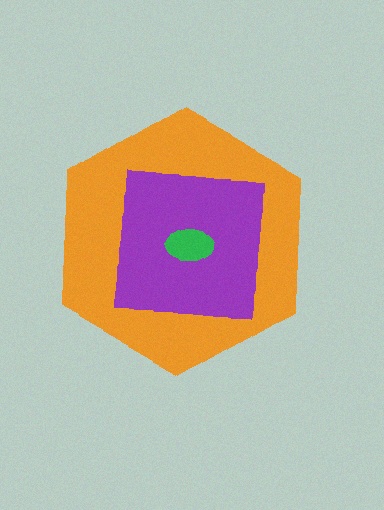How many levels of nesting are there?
3.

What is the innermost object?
The green ellipse.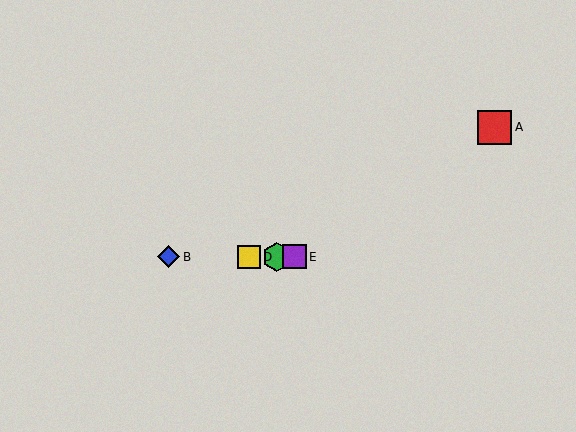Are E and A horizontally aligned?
No, E is at y≈257 and A is at y≈127.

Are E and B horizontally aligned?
Yes, both are at y≈257.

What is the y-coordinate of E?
Object E is at y≈257.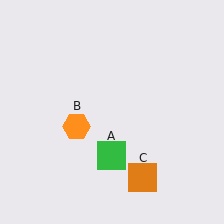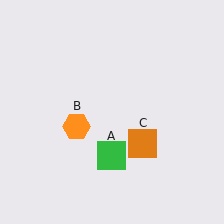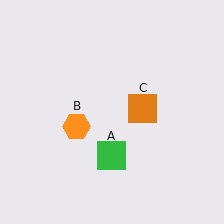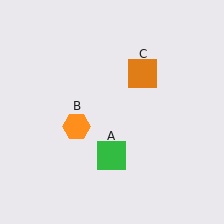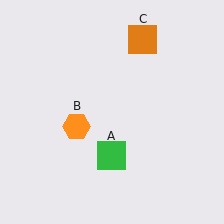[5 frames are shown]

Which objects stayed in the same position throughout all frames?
Green square (object A) and orange hexagon (object B) remained stationary.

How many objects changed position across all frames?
1 object changed position: orange square (object C).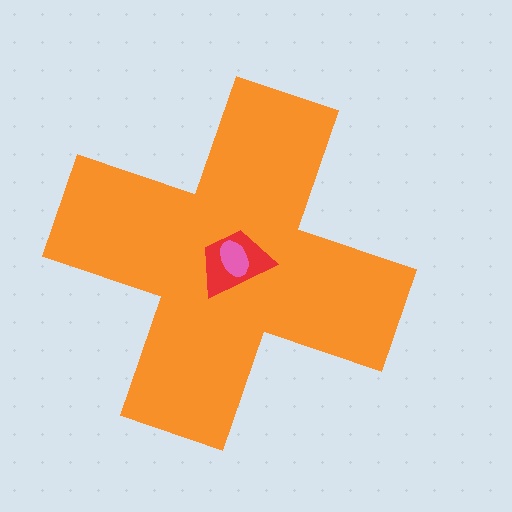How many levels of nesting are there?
3.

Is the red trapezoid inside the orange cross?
Yes.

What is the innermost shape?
The pink ellipse.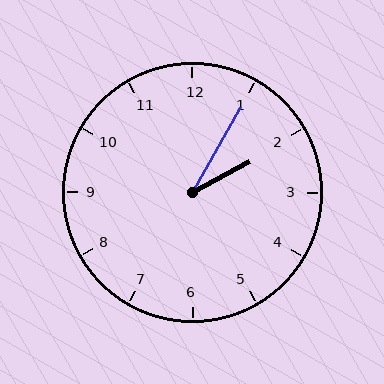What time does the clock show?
2:05.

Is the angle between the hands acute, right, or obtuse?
It is acute.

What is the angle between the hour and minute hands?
Approximately 32 degrees.